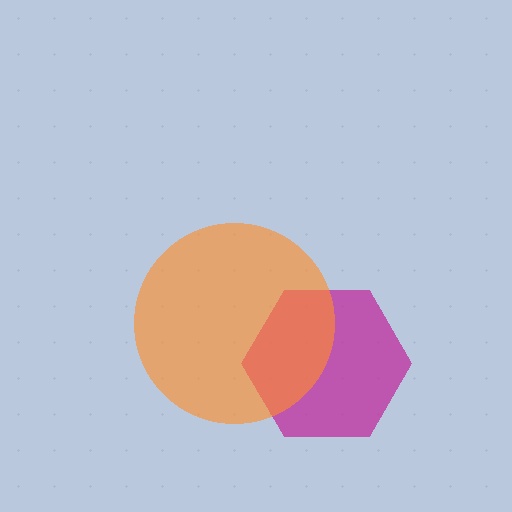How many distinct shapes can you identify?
There are 2 distinct shapes: a magenta hexagon, an orange circle.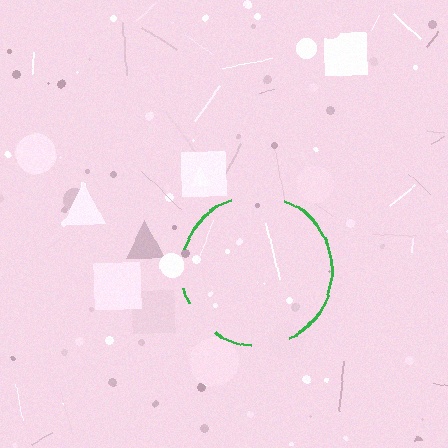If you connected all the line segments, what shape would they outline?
They would outline a circle.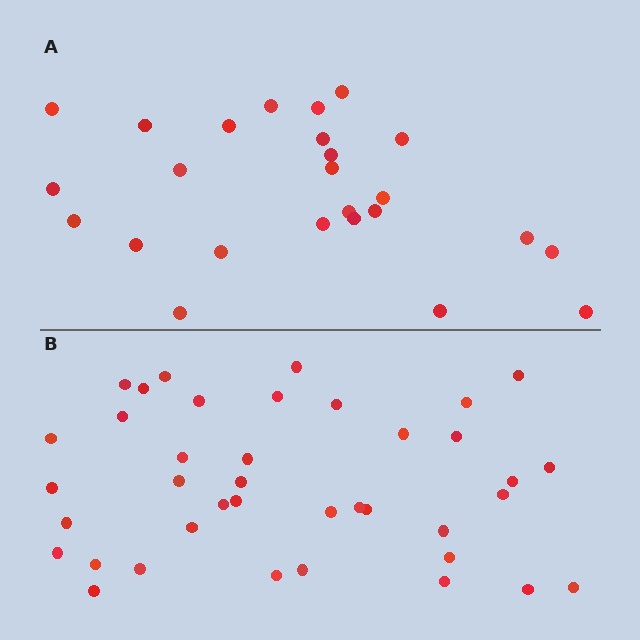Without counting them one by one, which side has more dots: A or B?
Region B (the bottom region) has more dots.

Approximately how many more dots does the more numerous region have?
Region B has approximately 15 more dots than region A.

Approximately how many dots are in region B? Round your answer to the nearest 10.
About 40 dots. (The exact count is 39, which rounds to 40.)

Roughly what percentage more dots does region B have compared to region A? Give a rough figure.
About 55% more.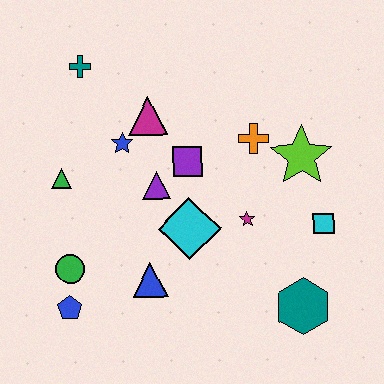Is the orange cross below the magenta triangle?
Yes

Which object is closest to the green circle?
The blue pentagon is closest to the green circle.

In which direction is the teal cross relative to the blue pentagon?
The teal cross is above the blue pentagon.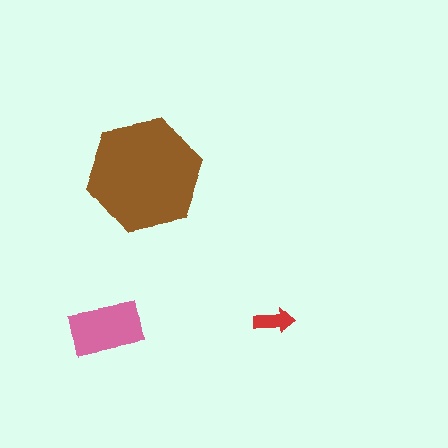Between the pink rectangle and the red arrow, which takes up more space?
The pink rectangle.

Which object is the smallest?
The red arrow.